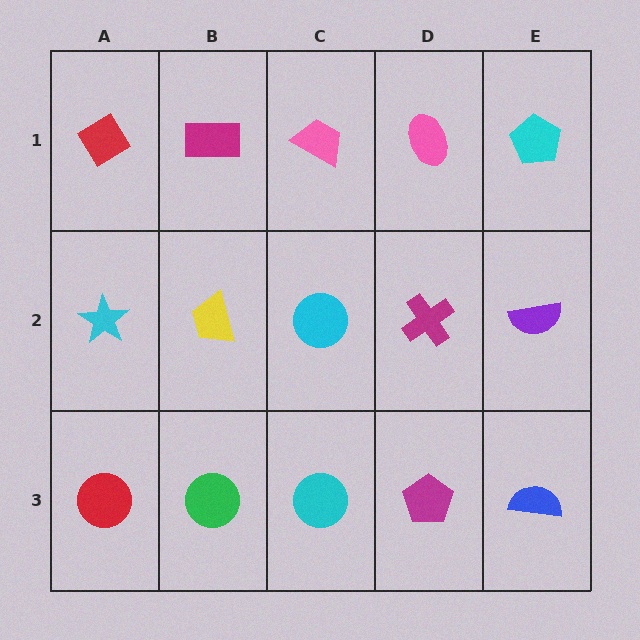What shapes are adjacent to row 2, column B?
A magenta rectangle (row 1, column B), a green circle (row 3, column B), a cyan star (row 2, column A), a cyan circle (row 2, column C).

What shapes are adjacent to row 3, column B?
A yellow trapezoid (row 2, column B), a red circle (row 3, column A), a cyan circle (row 3, column C).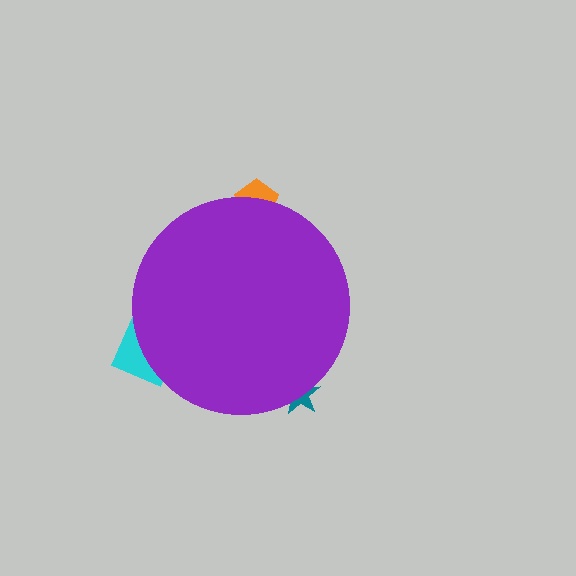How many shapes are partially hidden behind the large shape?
3 shapes are partially hidden.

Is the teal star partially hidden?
Yes, the teal star is partially hidden behind the purple circle.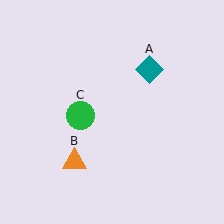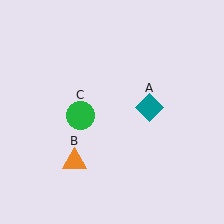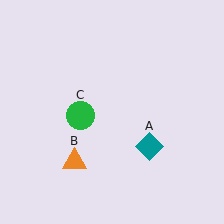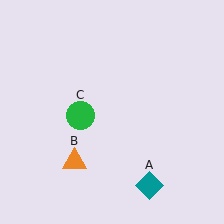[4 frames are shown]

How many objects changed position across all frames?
1 object changed position: teal diamond (object A).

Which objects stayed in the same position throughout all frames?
Orange triangle (object B) and green circle (object C) remained stationary.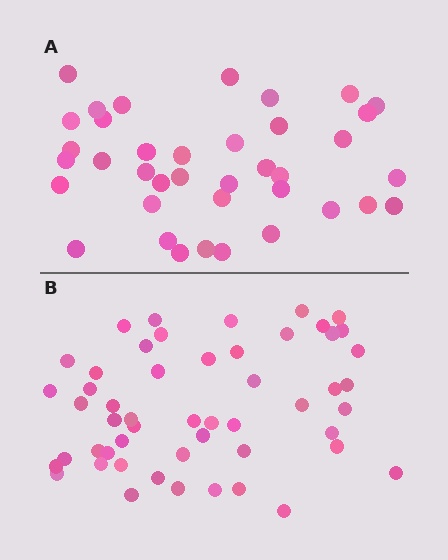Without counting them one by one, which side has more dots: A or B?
Region B (the bottom region) has more dots.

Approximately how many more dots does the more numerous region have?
Region B has approximately 15 more dots than region A.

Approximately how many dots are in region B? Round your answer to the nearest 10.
About 50 dots. (The exact count is 52, which rounds to 50.)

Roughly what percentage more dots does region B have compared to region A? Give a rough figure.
About 35% more.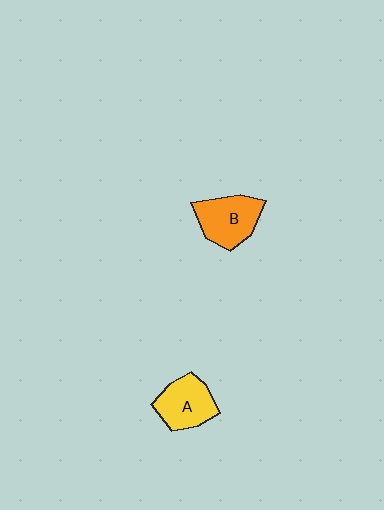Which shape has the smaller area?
Shape A (yellow).